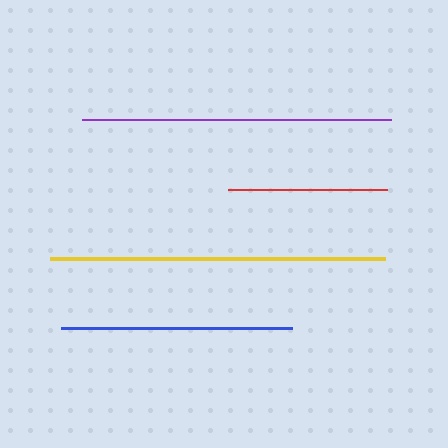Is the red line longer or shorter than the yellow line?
The yellow line is longer than the red line.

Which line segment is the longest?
The yellow line is the longest at approximately 334 pixels.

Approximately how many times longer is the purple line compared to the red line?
The purple line is approximately 1.9 times the length of the red line.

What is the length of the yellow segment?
The yellow segment is approximately 334 pixels long.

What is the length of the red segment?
The red segment is approximately 159 pixels long.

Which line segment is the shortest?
The red line is the shortest at approximately 159 pixels.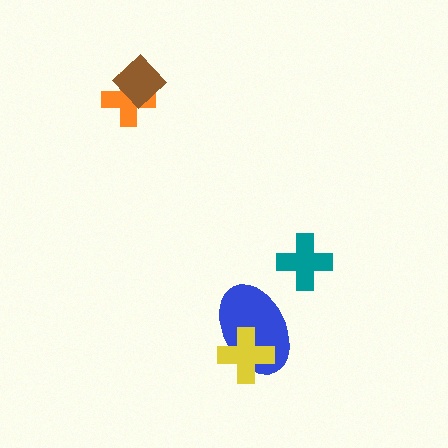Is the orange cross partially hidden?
Yes, it is partially covered by another shape.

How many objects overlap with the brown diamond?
1 object overlaps with the brown diamond.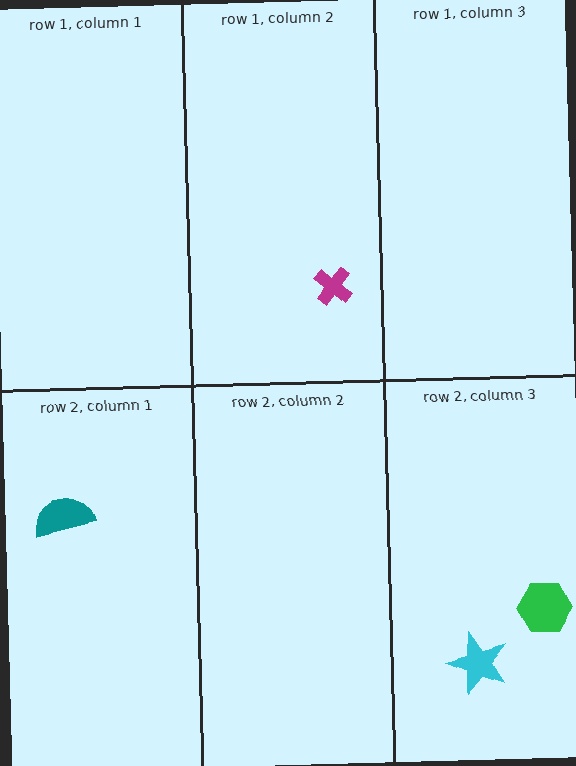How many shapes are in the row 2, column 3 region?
2.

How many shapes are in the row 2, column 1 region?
1.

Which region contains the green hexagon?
The row 2, column 3 region.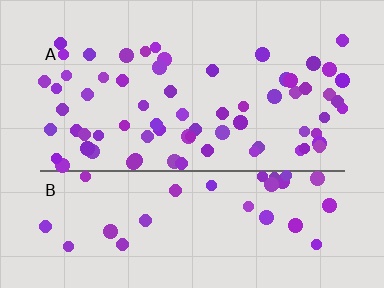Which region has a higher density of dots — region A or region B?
A (the top).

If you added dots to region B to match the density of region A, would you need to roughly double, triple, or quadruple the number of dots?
Approximately double.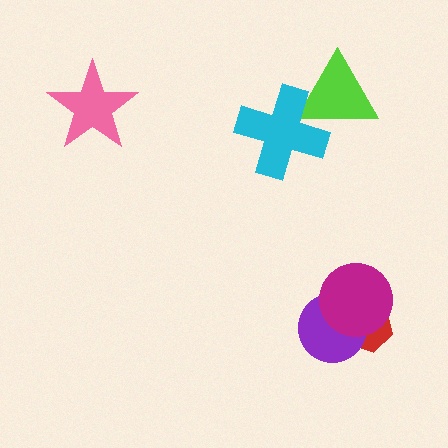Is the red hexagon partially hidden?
Yes, it is partially covered by another shape.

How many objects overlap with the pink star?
0 objects overlap with the pink star.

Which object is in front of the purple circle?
The magenta circle is in front of the purple circle.